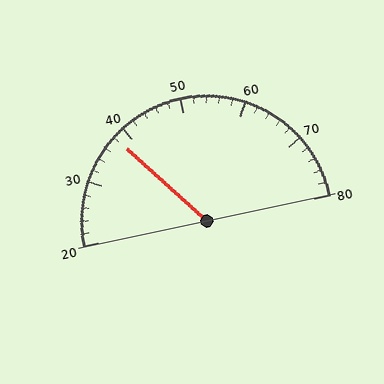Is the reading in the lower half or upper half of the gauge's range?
The reading is in the lower half of the range (20 to 80).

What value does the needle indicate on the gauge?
The needle indicates approximately 38.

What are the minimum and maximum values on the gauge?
The gauge ranges from 20 to 80.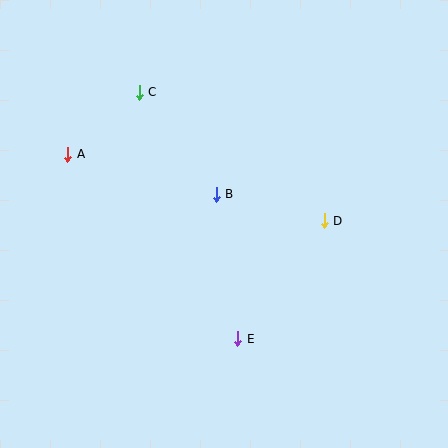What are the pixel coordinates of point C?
Point C is at (139, 92).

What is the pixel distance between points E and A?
The distance between E and A is 251 pixels.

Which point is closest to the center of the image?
Point B at (216, 194) is closest to the center.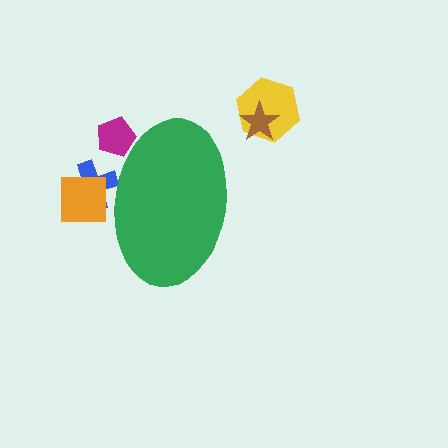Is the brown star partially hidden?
No, the brown star is fully visible.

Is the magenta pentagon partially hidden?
Yes, the magenta pentagon is partially hidden behind the green ellipse.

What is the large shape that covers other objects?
A green ellipse.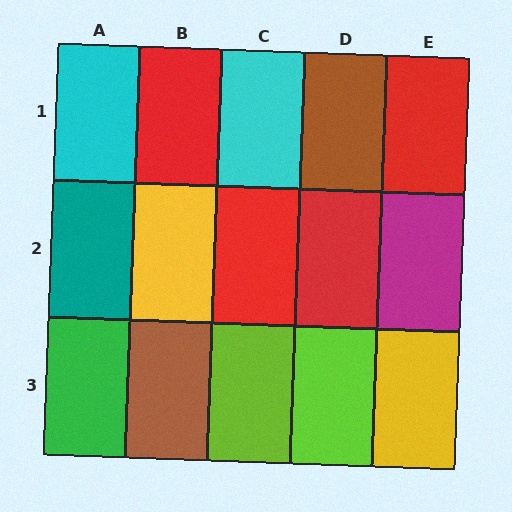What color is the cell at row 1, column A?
Cyan.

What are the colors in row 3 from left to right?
Green, brown, lime, lime, yellow.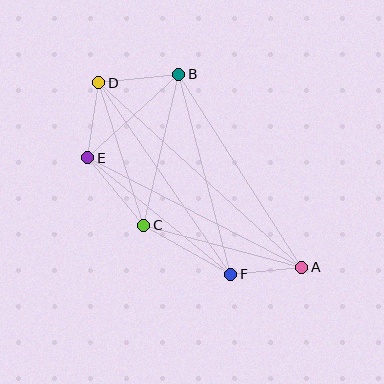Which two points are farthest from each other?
Points A and D are farthest from each other.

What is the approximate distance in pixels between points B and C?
The distance between B and C is approximately 155 pixels.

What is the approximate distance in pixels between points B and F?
The distance between B and F is approximately 207 pixels.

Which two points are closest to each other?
Points A and F are closest to each other.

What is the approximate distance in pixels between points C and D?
The distance between C and D is approximately 150 pixels.